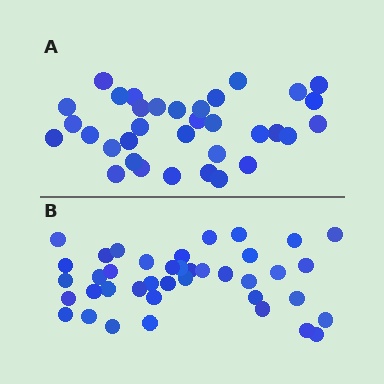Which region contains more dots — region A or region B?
Region B (the bottom region) has more dots.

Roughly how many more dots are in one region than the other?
Region B has about 6 more dots than region A.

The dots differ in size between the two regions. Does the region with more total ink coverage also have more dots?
No. Region A has more total ink coverage because its dots are larger, but region B actually contains more individual dots. Total area can be misleading — the number of items is what matters here.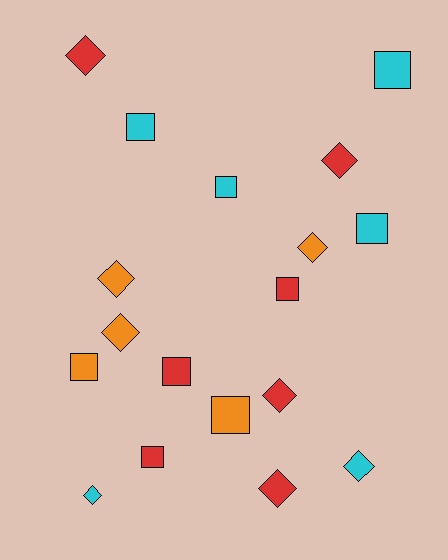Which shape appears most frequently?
Diamond, with 9 objects.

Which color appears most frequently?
Red, with 7 objects.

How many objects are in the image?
There are 18 objects.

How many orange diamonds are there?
There are 3 orange diamonds.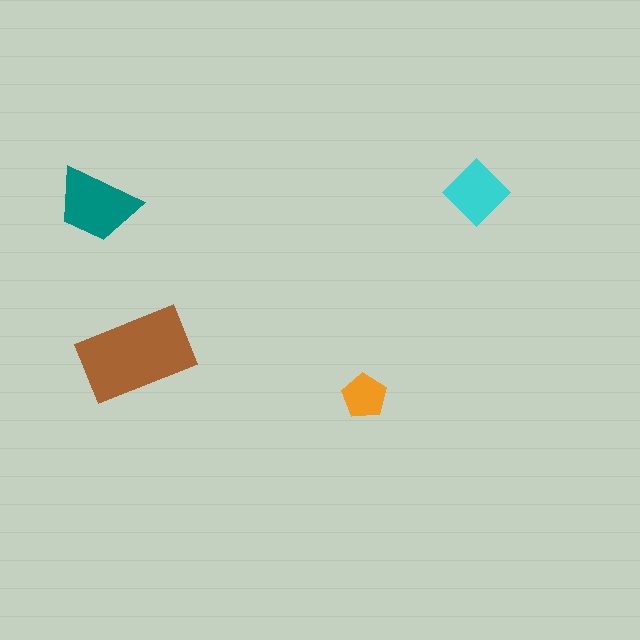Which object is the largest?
The brown rectangle.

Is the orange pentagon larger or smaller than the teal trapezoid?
Smaller.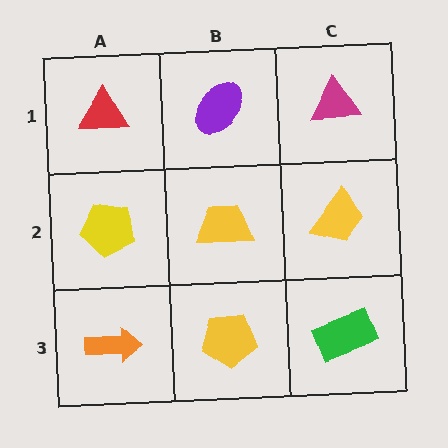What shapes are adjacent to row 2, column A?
A red triangle (row 1, column A), an orange arrow (row 3, column A), a yellow trapezoid (row 2, column B).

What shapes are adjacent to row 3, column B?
A yellow trapezoid (row 2, column B), an orange arrow (row 3, column A), a green rectangle (row 3, column C).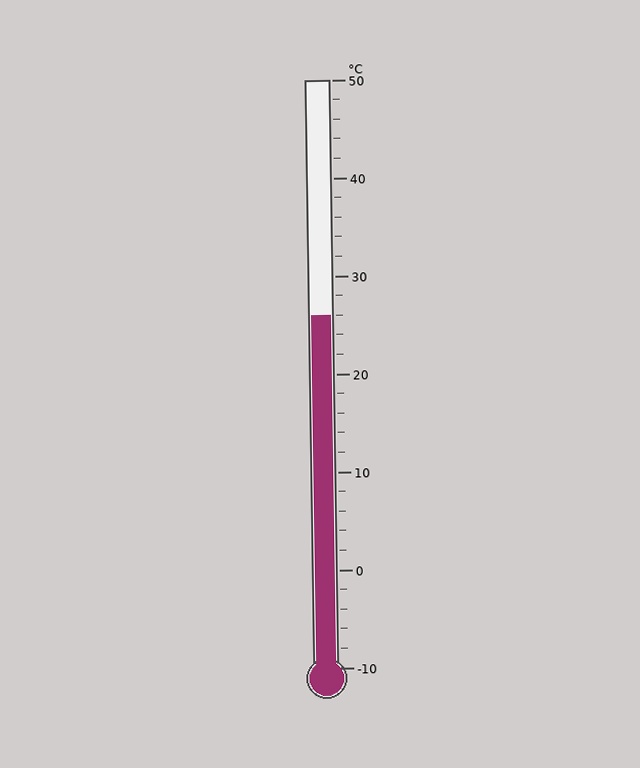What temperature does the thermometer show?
The thermometer shows approximately 26°C.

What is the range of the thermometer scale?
The thermometer scale ranges from -10°C to 50°C.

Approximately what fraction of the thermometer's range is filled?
The thermometer is filled to approximately 60% of its range.